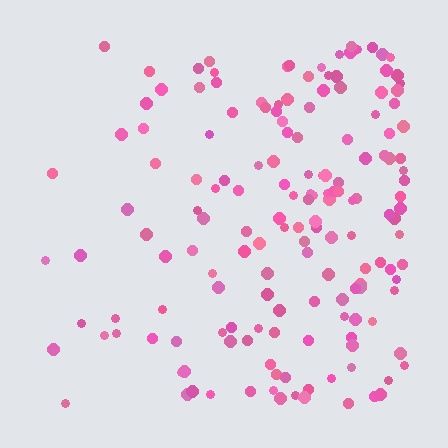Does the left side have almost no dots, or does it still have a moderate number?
Still a moderate number, just noticeably fewer than the right.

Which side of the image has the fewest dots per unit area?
The left.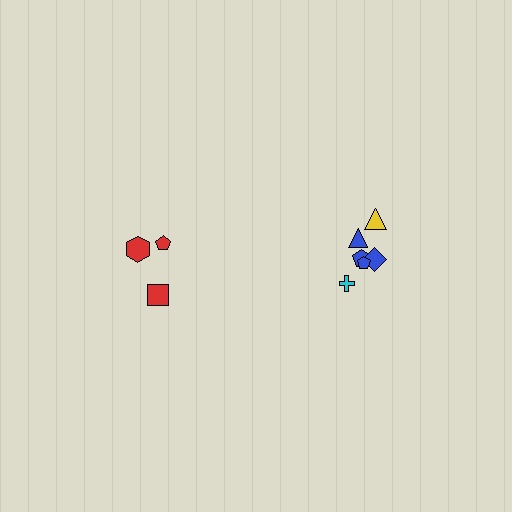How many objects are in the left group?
There are 3 objects.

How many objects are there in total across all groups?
There are 9 objects.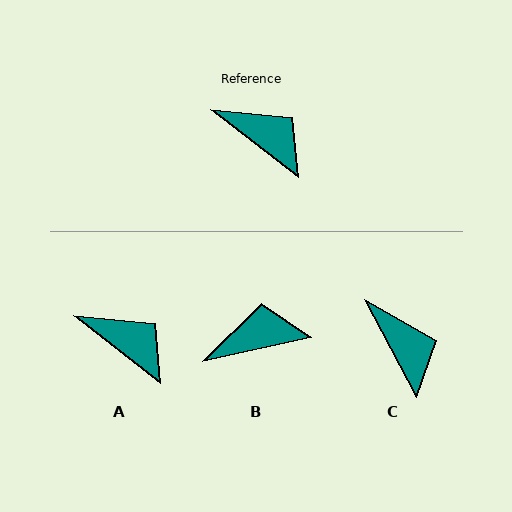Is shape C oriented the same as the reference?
No, it is off by about 24 degrees.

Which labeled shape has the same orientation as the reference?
A.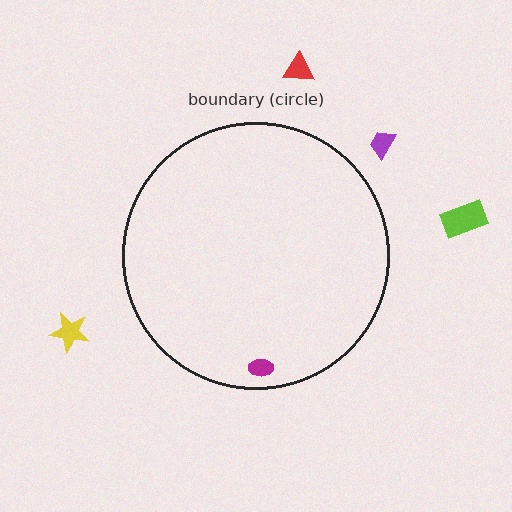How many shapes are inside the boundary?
1 inside, 4 outside.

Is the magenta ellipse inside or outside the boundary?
Inside.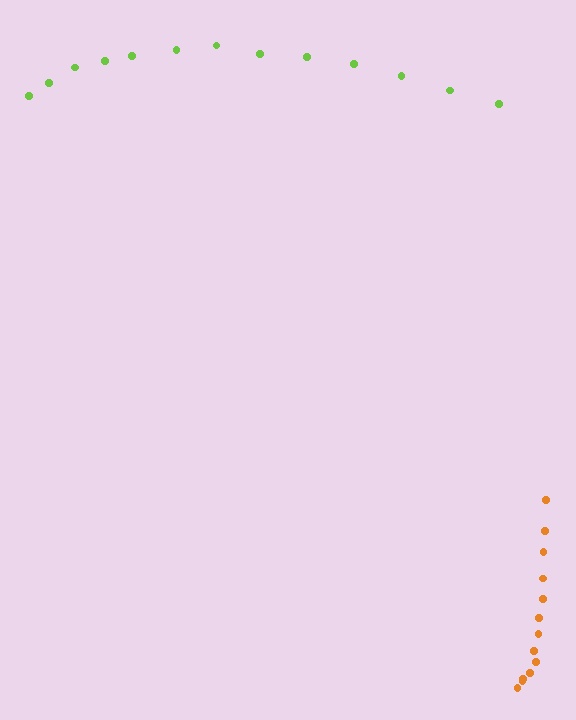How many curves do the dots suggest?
There are 2 distinct paths.